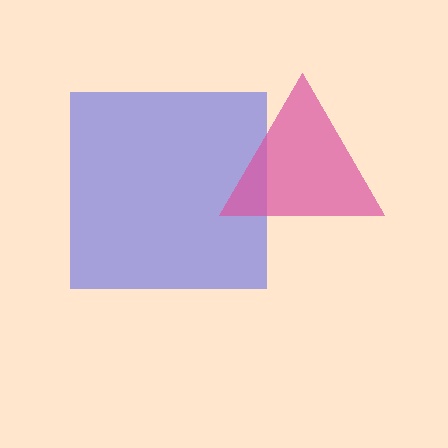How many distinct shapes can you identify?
There are 2 distinct shapes: a blue square, a pink triangle.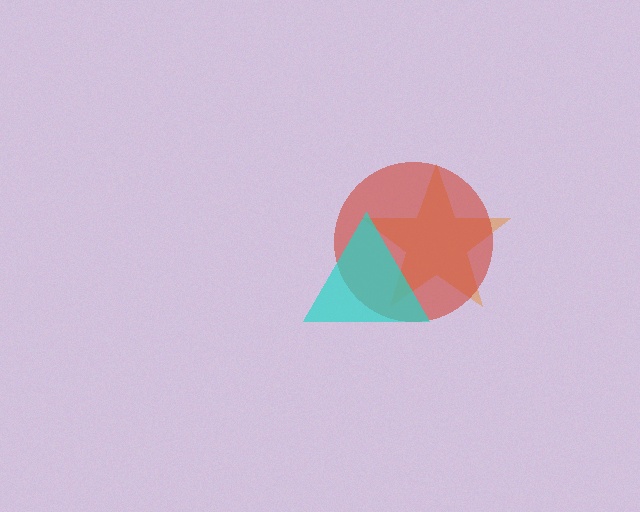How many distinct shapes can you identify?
There are 3 distinct shapes: an orange star, a red circle, a cyan triangle.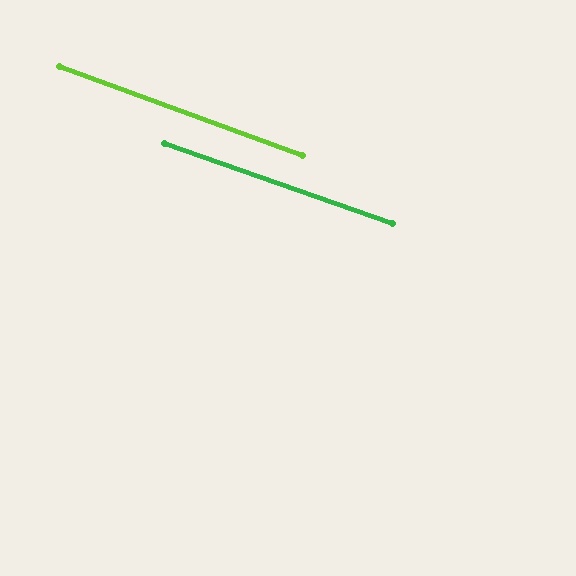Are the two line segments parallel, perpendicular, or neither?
Parallel — their directions differ by only 0.7°.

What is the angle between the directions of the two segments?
Approximately 1 degree.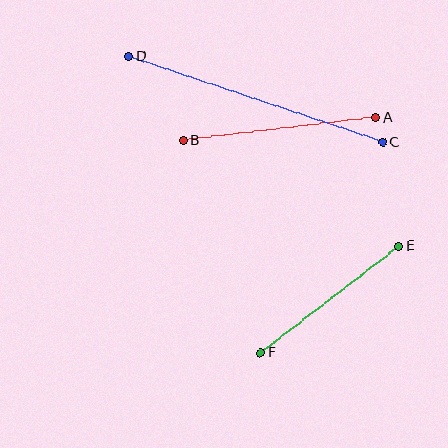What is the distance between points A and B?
The distance is approximately 194 pixels.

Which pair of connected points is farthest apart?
Points C and D are farthest apart.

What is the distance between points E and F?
The distance is approximately 175 pixels.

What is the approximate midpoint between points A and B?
The midpoint is at approximately (280, 129) pixels.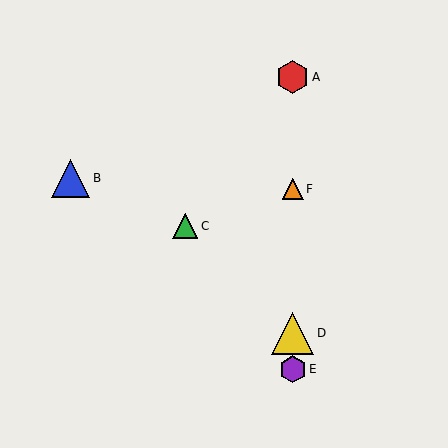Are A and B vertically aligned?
No, A is at x≈293 and B is at x≈71.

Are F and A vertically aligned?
Yes, both are at x≈293.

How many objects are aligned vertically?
4 objects (A, D, E, F) are aligned vertically.